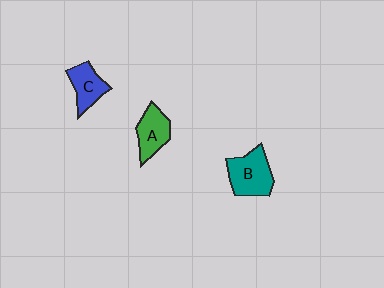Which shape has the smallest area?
Shape C (blue).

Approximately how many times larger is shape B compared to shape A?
Approximately 1.3 times.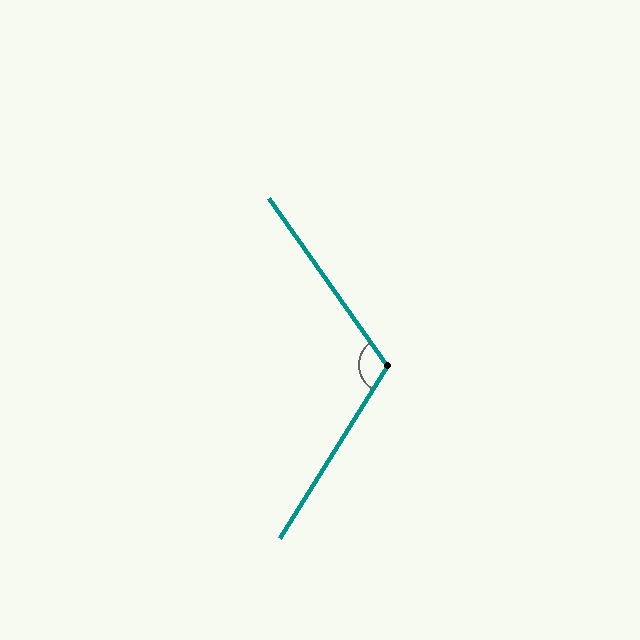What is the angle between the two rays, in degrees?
Approximately 113 degrees.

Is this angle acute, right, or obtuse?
It is obtuse.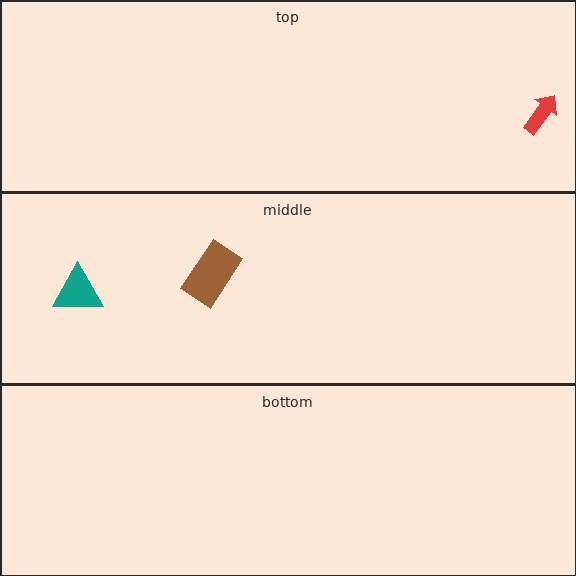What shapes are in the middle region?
The teal triangle, the brown rectangle.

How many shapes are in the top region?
1.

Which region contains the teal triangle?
The middle region.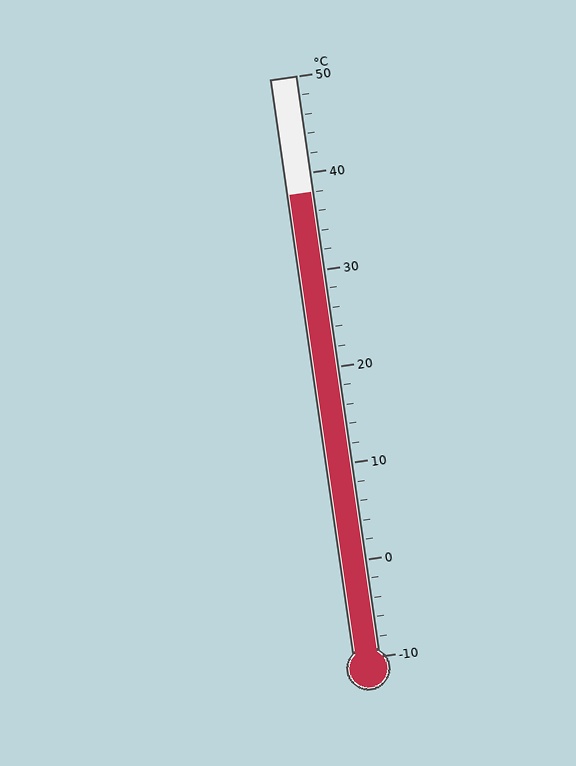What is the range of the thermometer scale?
The thermometer scale ranges from -10°C to 50°C.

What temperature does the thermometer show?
The thermometer shows approximately 38°C.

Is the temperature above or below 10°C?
The temperature is above 10°C.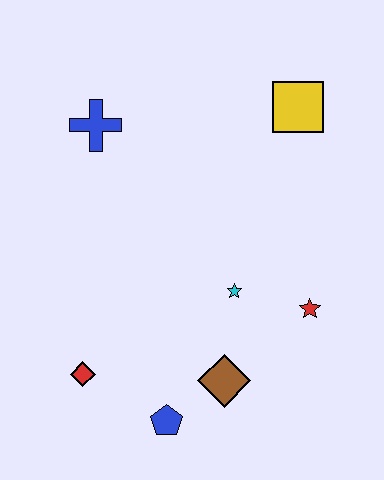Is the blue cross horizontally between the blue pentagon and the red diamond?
Yes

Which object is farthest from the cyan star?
The blue cross is farthest from the cyan star.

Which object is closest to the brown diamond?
The blue pentagon is closest to the brown diamond.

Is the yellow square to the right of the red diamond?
Yes